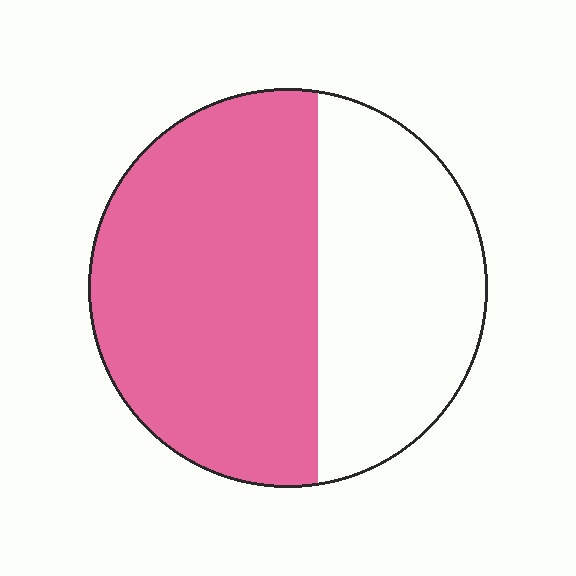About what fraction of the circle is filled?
About three fifths (3/5).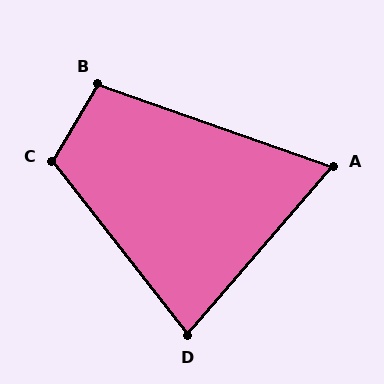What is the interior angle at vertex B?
Approximately 101 degrees (obtuse).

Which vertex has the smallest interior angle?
A, at approximately 69 degrees.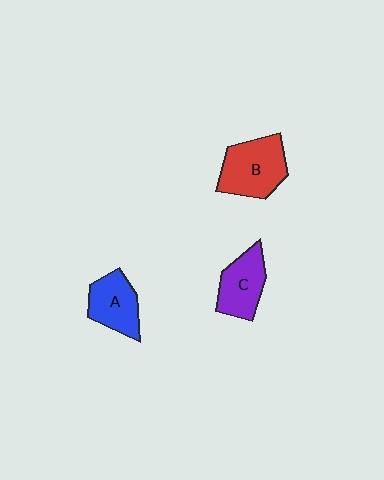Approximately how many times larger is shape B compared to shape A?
Approximately 1.3 times.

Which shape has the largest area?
Shape B (red).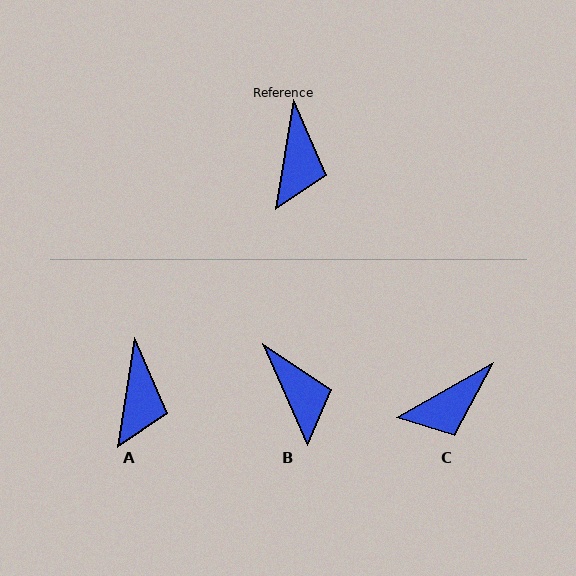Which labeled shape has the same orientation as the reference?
A.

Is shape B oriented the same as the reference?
No, it is off by about 33 degrees.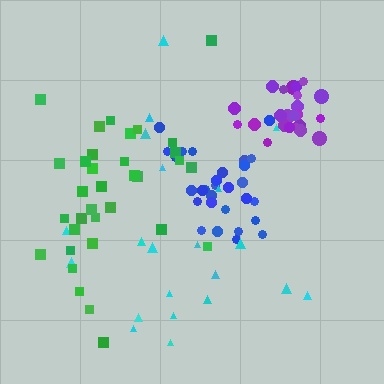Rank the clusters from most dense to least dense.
purple, blue, green, cyan.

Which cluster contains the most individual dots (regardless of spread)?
Green (34).